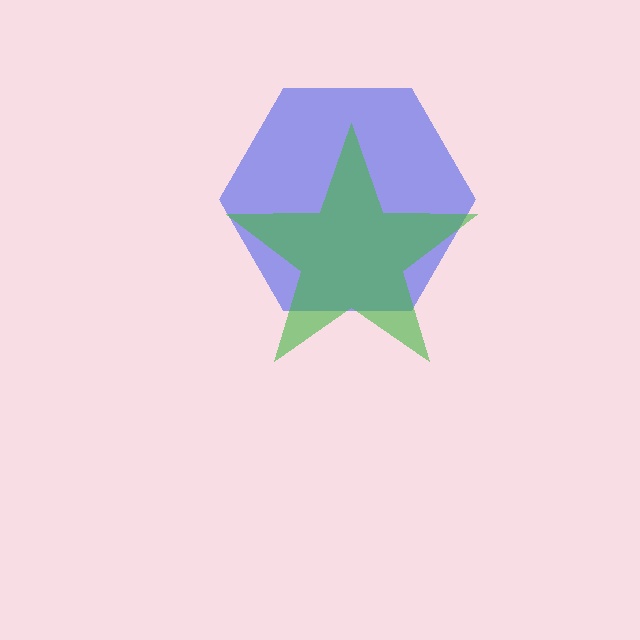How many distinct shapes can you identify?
There are 2 distinct shapes: a blue hexagon, a green star.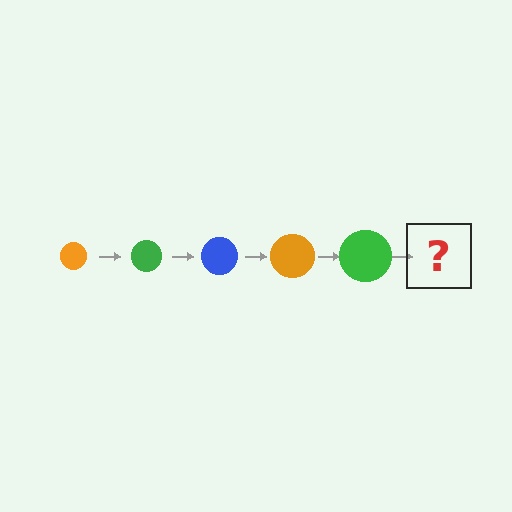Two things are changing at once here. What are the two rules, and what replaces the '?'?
The two rules are that the circle grows larger each step and the color cycles through orange, green, and blue. The '?' should be a blue circle, larger than the previous one.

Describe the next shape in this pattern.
It should be a blue circle, larger than the previous one.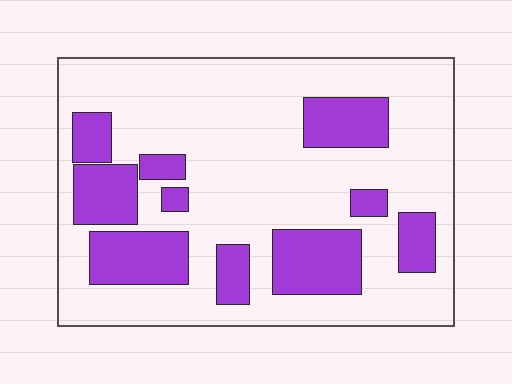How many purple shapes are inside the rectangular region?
10.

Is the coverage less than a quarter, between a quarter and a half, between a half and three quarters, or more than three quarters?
Between a quarter and a half.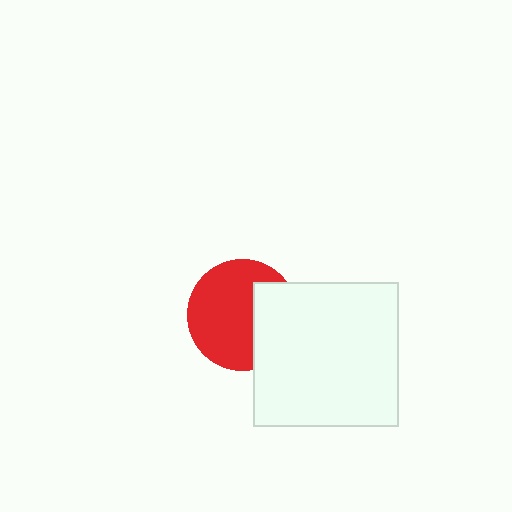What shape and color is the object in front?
The object in front is a white square.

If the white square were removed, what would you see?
You would see the complete red circle.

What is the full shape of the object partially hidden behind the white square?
The partially hidden object is a red circle.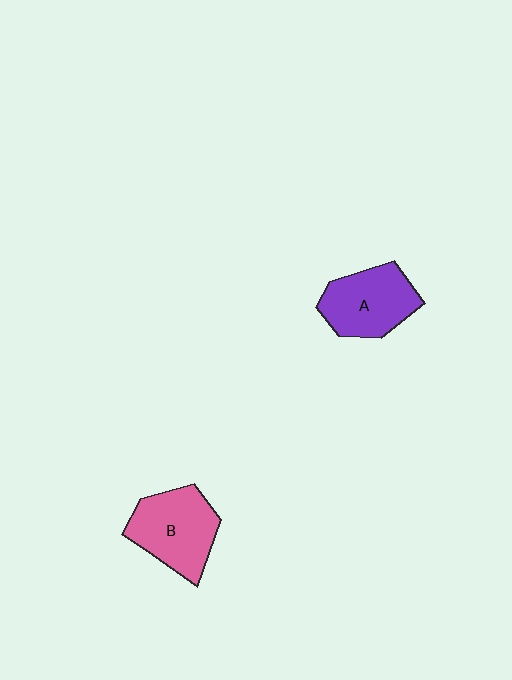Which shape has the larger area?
Shape B (pink).